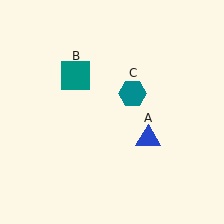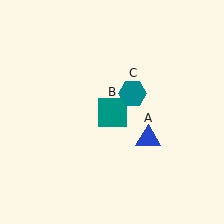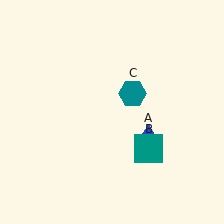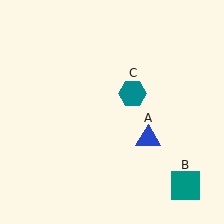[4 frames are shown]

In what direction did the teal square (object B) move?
The teal square (object B) moved down and to the right.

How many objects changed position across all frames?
1 object changed position: teal square (object B).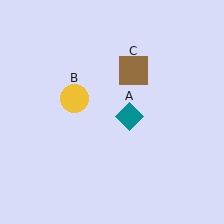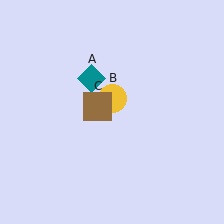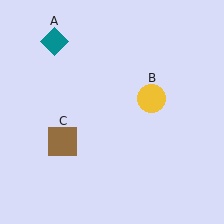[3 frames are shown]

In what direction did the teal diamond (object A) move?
The teal diamond (object A) moved up and to the left.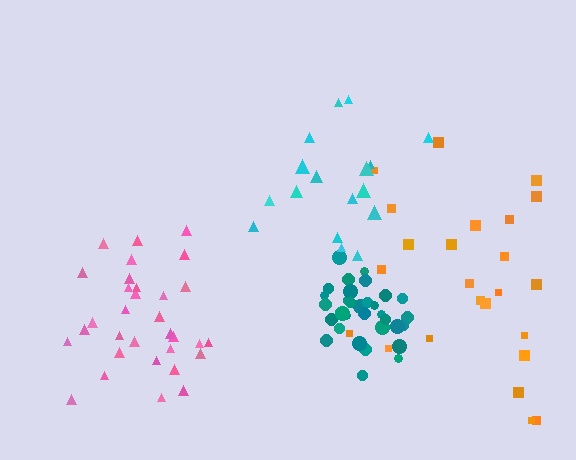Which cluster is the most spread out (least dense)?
Orange.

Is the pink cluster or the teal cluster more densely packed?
Teal.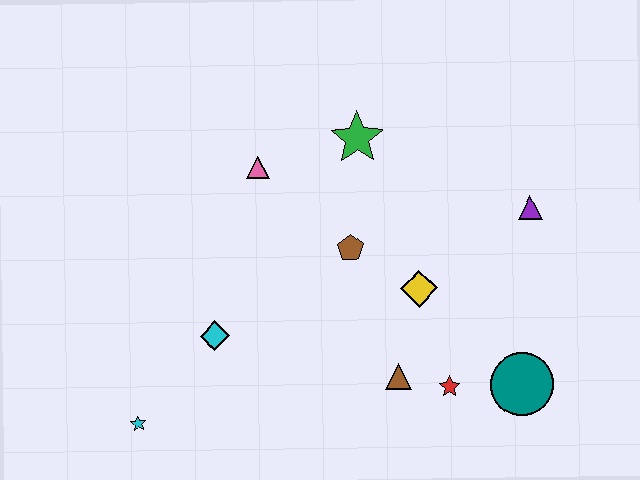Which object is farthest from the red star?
The cyan star is farthest from the red star.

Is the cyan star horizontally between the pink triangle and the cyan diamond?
No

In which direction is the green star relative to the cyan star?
The green star is above the cyan star.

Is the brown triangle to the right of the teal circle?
No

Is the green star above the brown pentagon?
Yes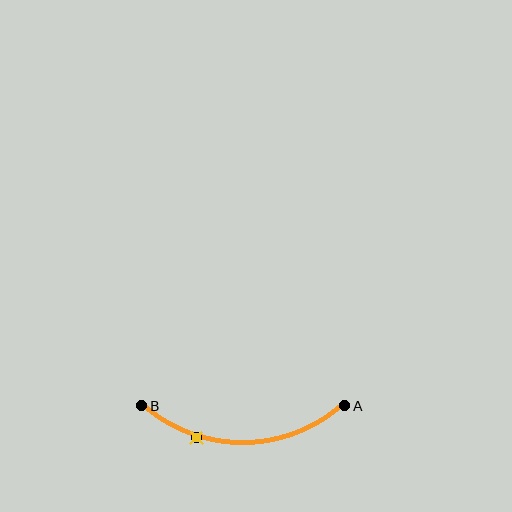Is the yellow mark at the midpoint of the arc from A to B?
No. The yellow mark lies on the arc but is closer to endpoint B. The arc midpoint would be at the point on the curve equidistant along the arc from both A and B.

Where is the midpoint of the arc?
The arc midpoint is the point on the curve farthest from the straight line joining A and B. It sits below that line.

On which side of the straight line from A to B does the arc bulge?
The arc bulges below the straight line connecting A and B.